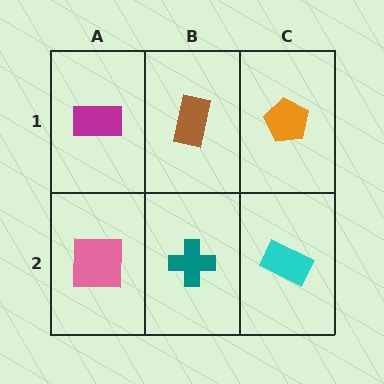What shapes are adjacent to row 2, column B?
A brown rectangle (row 1, column B), a pink square (row 2, column A), a cyan rectangle (row 2, column C).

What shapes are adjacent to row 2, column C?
An orange pentagon (row 1, column C), a teal cross (row 2, column B).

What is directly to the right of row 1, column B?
An orange pentagon.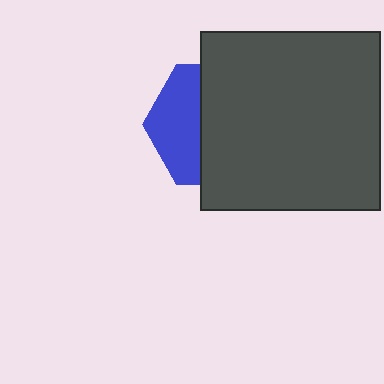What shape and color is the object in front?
The object in front is a dark gray square.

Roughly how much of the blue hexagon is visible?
A small part of it is visible (roughly 39%).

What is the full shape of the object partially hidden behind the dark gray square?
The partially hidden object is a blue hexagon.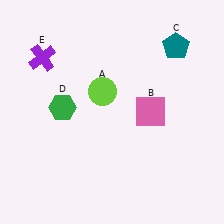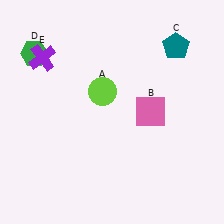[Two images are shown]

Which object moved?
The green hexagon (D) moved up.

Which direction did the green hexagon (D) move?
The green hexagon (D) moved up.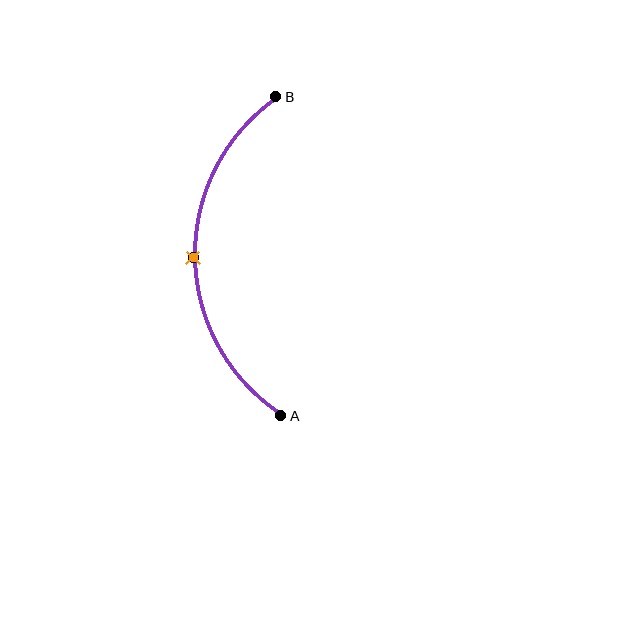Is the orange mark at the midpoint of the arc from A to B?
Yes. The orange mark lies on the arc at equal arc-length from both A and B — it is the arc midpoint.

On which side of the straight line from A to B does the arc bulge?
The arc bulges to the left of the straight line connecting A and B.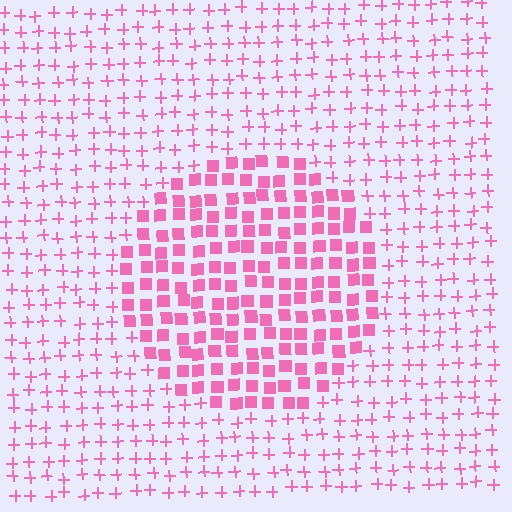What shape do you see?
I see a circle.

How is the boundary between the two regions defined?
The boundary is defined by a change in element shape: squares inside vs. plus signs outside. All elements share the same color and spacing.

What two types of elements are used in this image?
The image uses squares inside the circle region and plus signs outside it.